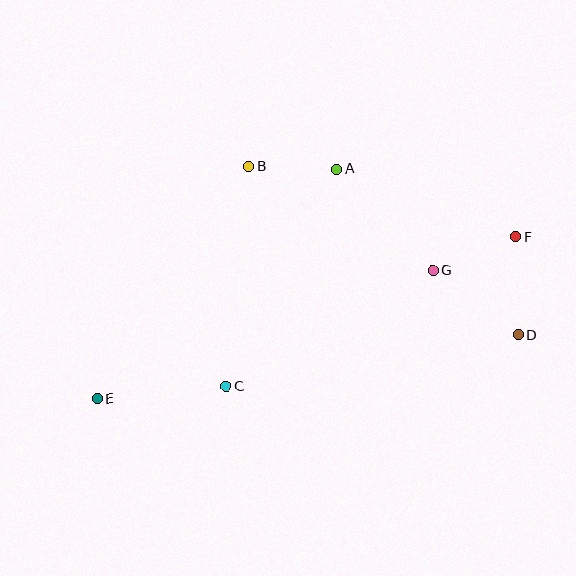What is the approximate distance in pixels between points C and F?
The distance between C and F is approximately 326 pixels.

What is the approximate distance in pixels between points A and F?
The distance between A and F is approximately 191 pixels.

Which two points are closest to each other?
Points A and B are closest to each other.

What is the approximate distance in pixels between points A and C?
The distance between A and C is approximately 244 pixels.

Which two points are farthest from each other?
Points E and F are farthest from each other.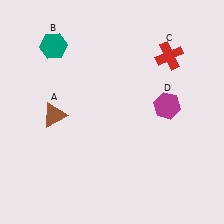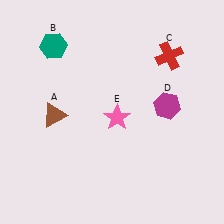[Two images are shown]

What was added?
A pink star (E) was added in Image 2.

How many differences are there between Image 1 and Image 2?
There is 1 difference between the two images.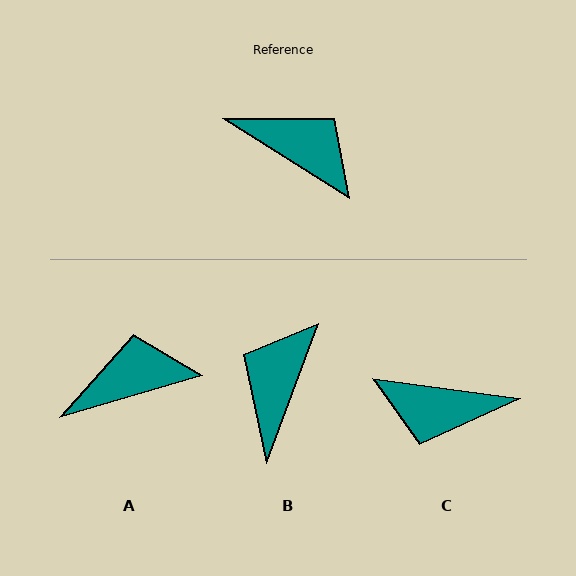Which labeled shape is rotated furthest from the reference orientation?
C, about 155 degrees away.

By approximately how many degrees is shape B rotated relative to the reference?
Approximately 102 degrees counter-clockwise.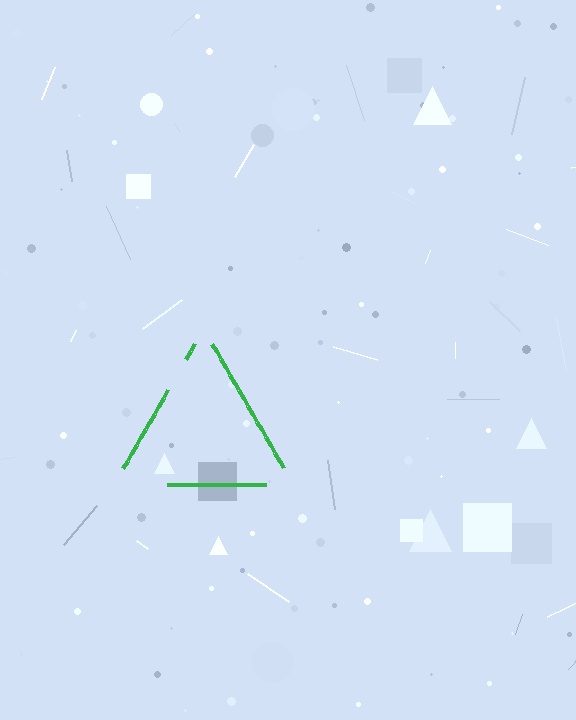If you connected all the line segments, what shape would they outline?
They would outline a triangle.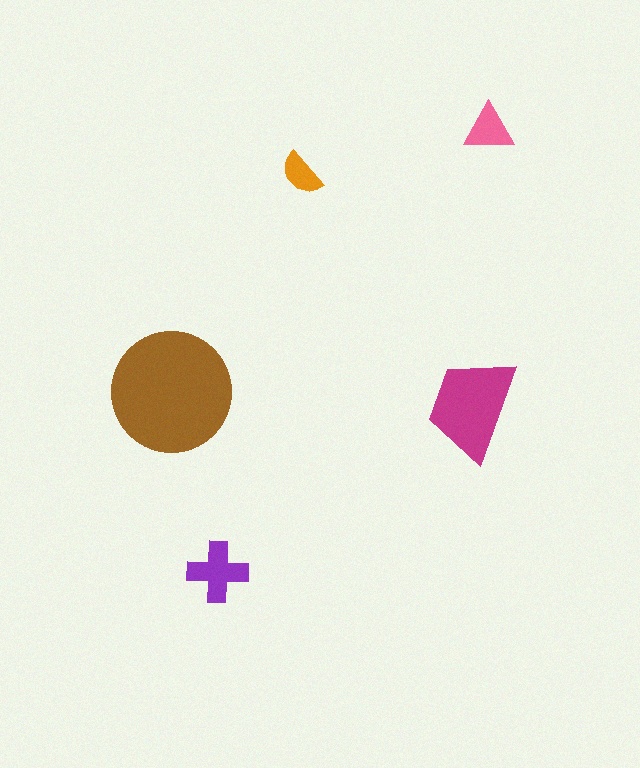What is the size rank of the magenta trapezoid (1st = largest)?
2nd.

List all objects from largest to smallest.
The brown circle, the magenta trapezoid, the purple cross, the pink triangle, the orange semicircle.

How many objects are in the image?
There are 5 objects in the image.